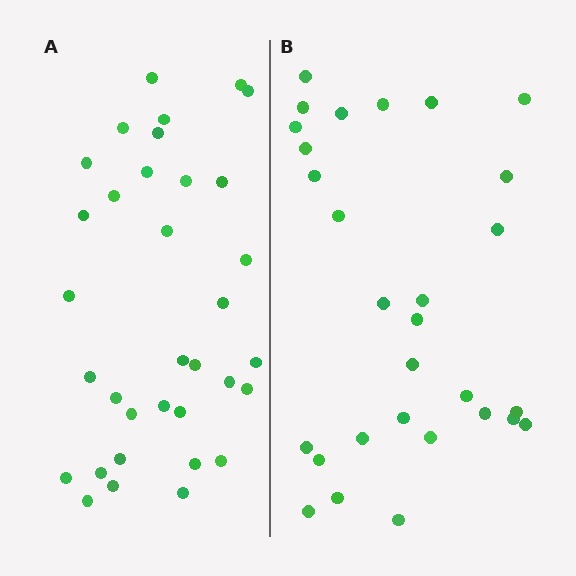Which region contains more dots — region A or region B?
Region A (the left region) has more dots.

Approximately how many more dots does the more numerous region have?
Region A has about 5 more dots than region B.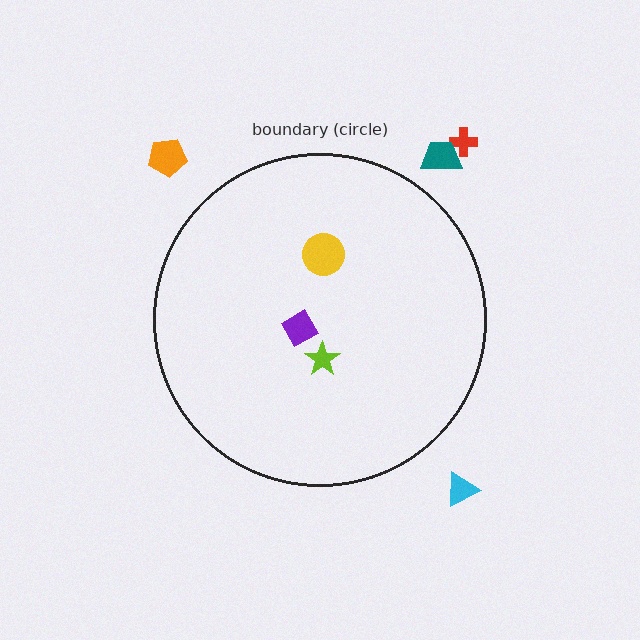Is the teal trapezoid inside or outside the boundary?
Outside.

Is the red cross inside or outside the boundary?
Outside.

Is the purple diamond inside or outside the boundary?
Inside.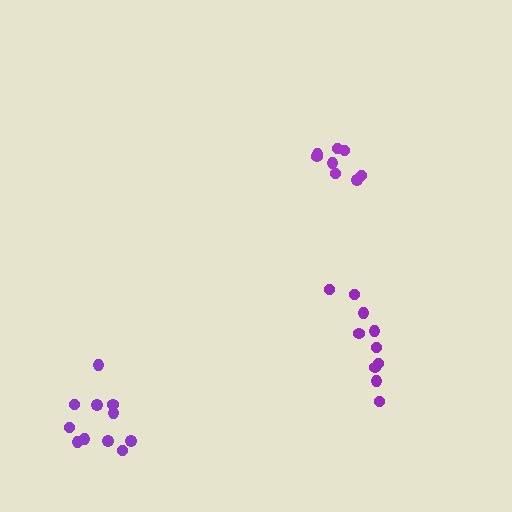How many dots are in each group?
Group 1: 11 dots, Group 2: 10 dots, Group 3: 8 dots (29 total).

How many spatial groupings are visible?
There are 3 spatial groupings.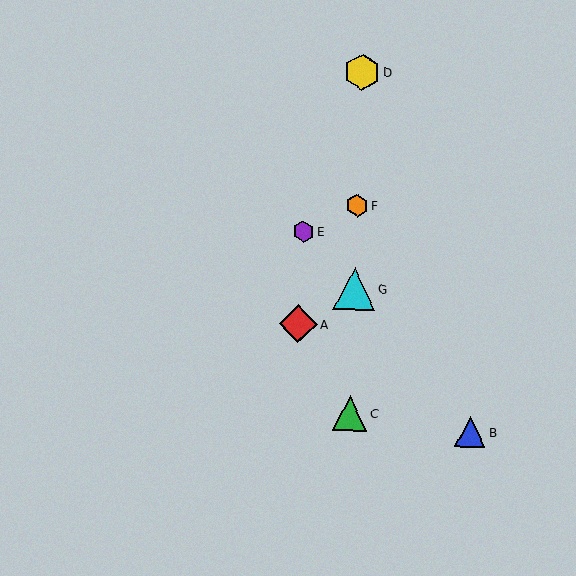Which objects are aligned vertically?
Objects C, D, F, G are aligned vertically.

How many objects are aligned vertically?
4 objects (C, D, F, G) are aligned vertically.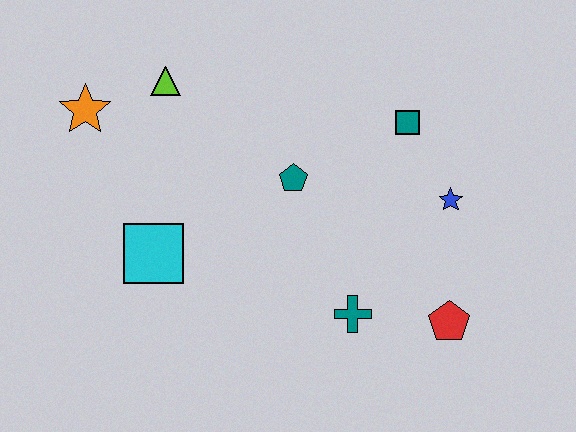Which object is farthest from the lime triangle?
The red pentagon is farthest from the lime triangle.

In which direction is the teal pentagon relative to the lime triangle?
The teal pentagon is to the right of the lime triangle.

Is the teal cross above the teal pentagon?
No